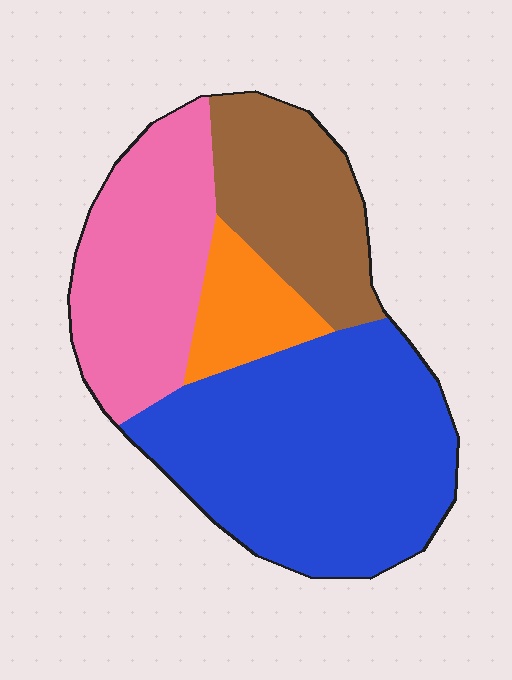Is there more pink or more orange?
Pink.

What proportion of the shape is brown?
Brown takes up less than a quarter of the shape.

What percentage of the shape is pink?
Pink takes up about one quarter (1/4) of the shape.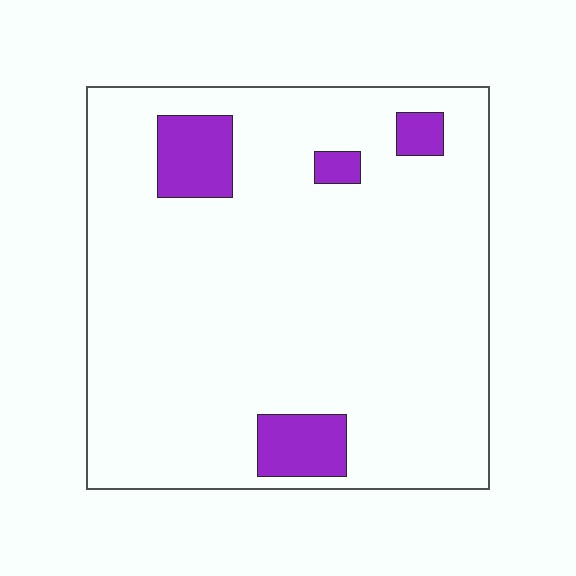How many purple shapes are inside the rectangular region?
4.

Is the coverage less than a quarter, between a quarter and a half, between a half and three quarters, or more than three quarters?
Less than a quarter.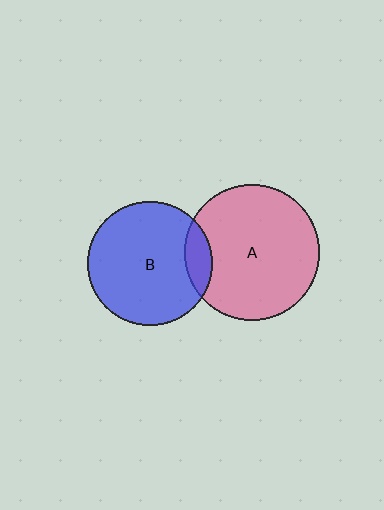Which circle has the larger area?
Circle A (pink).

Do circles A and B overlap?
Yes.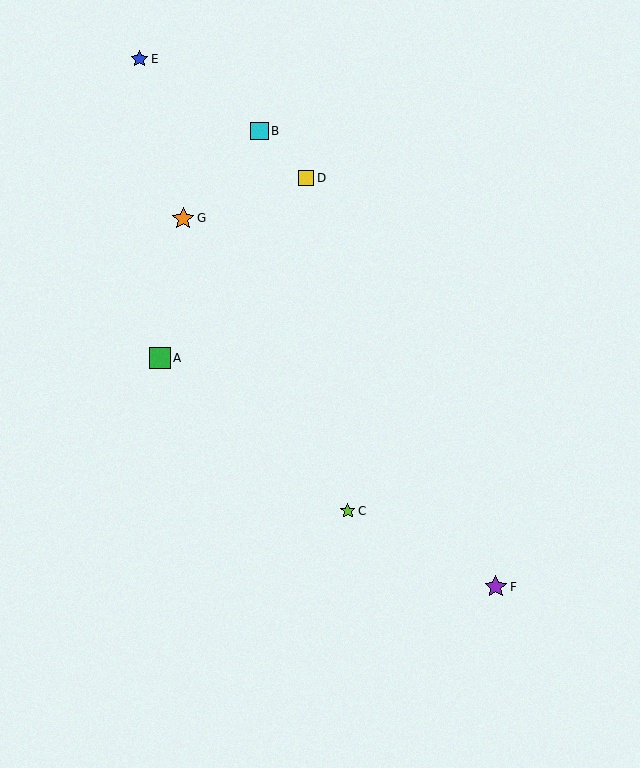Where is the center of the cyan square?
The center of the cyan square is at (260, 131).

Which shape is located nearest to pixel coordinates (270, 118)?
The cyan square (labeled B) at (260, 131) is nearest to that location.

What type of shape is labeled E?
Shape E is a blue star.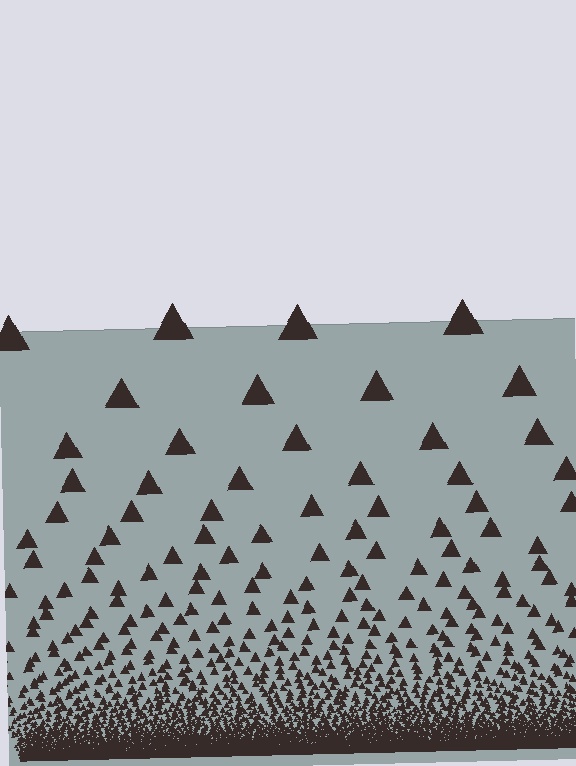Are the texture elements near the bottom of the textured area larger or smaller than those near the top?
Smaller. The gradient is inverted — elements near the bottom are smaller and denser.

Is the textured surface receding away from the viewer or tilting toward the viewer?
The surface appears to tilt toward the viewer. Texture elements get larger and sparser toward the top.